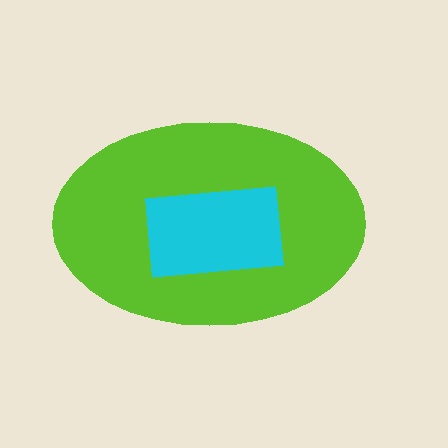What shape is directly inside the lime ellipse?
The cyan rectangle.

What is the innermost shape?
The cyan rectangle.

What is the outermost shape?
The lime ellipse.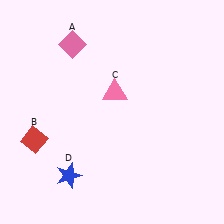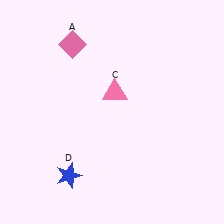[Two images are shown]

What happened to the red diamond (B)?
The red diamond (B) was removed in Image 2. It was in the bottom-left area of Image 1.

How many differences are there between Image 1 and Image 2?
There is 1 difference between the two images.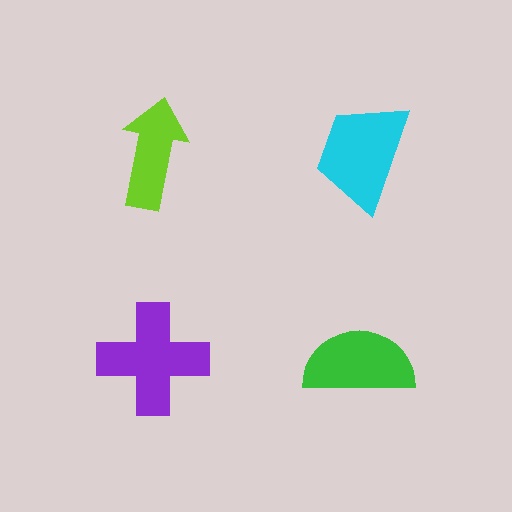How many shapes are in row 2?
2 shapes.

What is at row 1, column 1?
A lime arrow.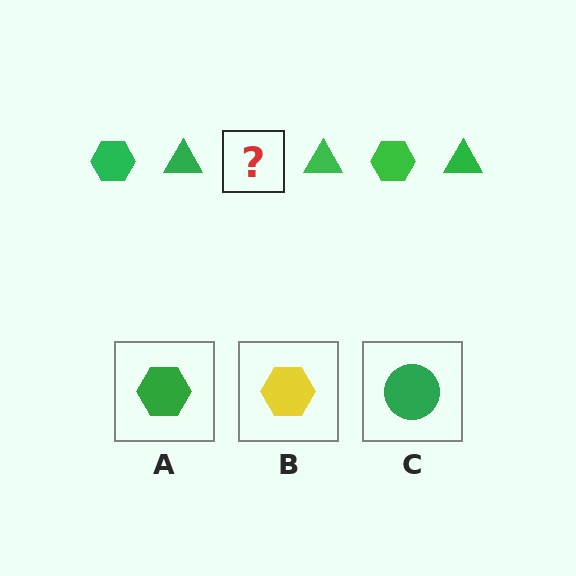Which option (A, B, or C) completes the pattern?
A.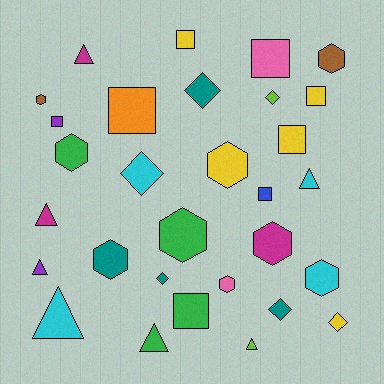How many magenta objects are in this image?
There are 3 magenta objects.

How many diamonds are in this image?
There are 6 diamonds.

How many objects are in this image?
There are 30 objects.